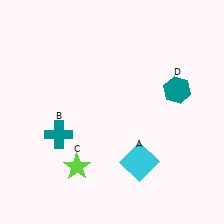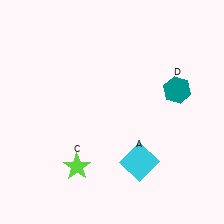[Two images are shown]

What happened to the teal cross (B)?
The teal cross (B) was removed in Image 2. It was in the bottom-left area of Image 1.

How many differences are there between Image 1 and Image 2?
There is 1 difference between the two images.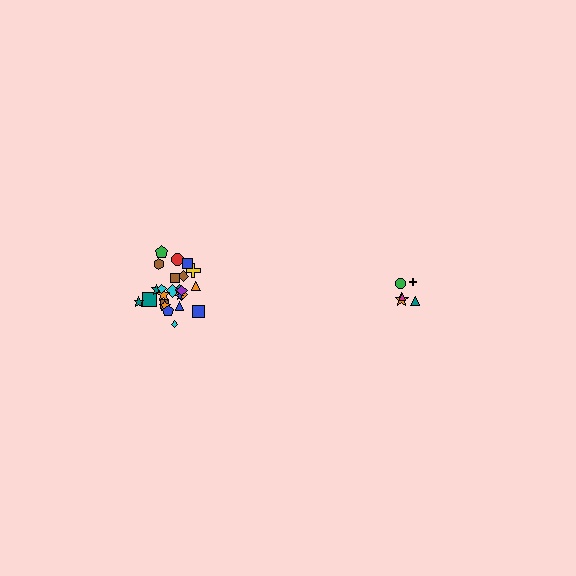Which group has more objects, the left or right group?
The left group.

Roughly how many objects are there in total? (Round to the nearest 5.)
Roughly 30 objects in total.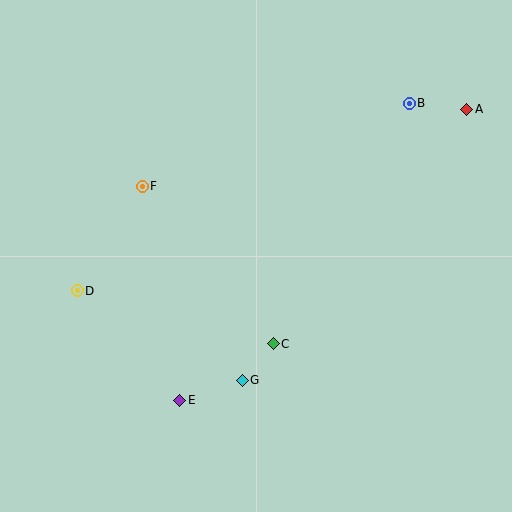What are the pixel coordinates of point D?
Point D is at (77, 291).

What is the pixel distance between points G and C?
The distance between G and C is 48 pixels.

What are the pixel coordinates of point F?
Point F is at (142, 186).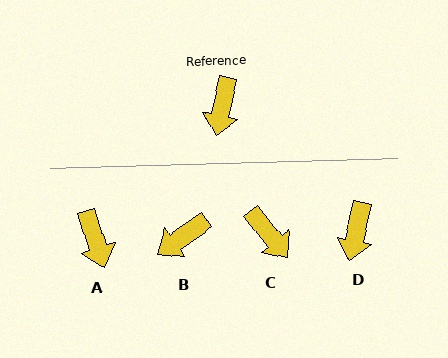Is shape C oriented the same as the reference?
No, it is off by about 52 degrees.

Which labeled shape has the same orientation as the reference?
D.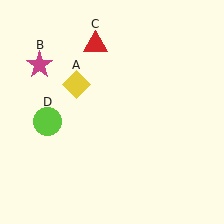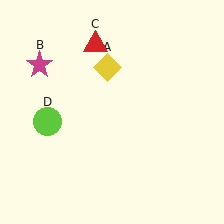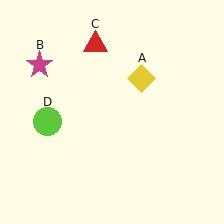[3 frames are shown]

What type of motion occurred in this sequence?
The yellow diamond (object A) rotated clockwise around the center of the scene.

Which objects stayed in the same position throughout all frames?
Magenta star (object B) and red triangle (object C) and lime circle (object D) remained stationary.